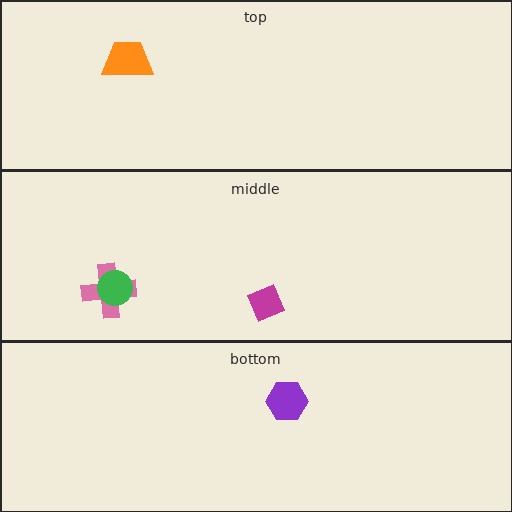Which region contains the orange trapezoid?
The top region.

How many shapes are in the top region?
1.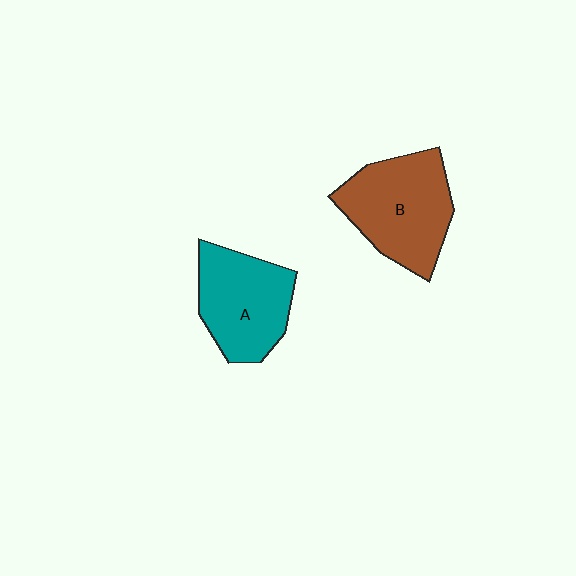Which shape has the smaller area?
Shape A (teal).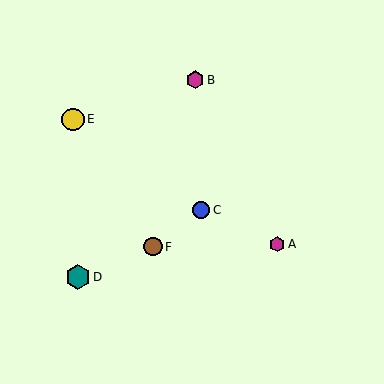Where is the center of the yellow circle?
The center of the yellow circle is at (73, 119).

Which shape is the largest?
The teal hexagon (labeled D) is the largest.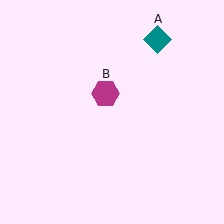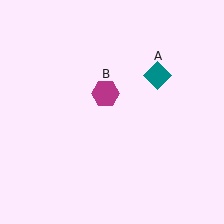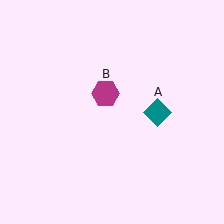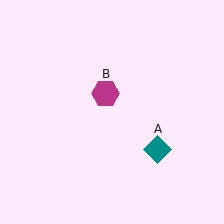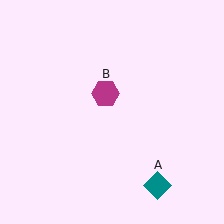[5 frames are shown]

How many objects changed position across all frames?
1 object changed position: teal diamond (object A).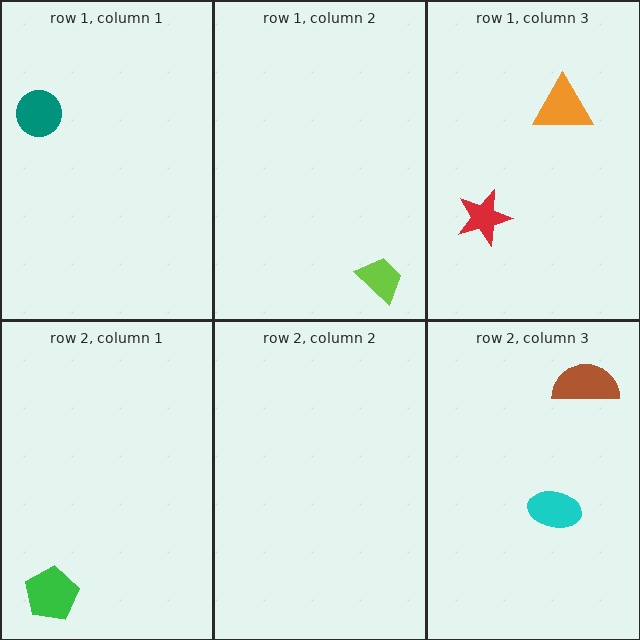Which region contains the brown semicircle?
The row 2, column 3 region.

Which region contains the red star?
The row 1, column 3 region.